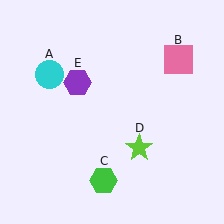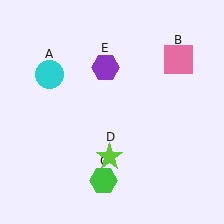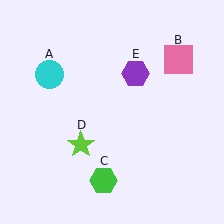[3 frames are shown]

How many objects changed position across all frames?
2 objects changed position: lime star (object D), purple hexagon (object E).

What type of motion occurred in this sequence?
The lime star (object D), purple hexagon (object E) rotated clockwise around the center of the scene.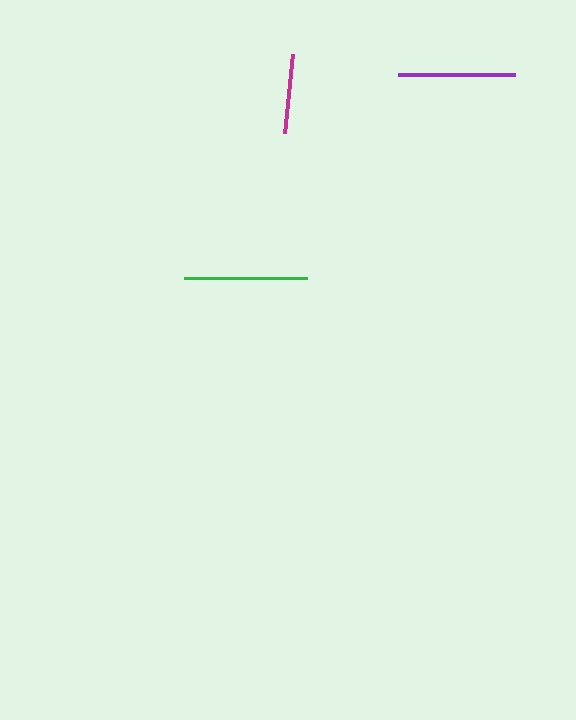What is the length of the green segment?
The green segment is approximately 123 pixels long.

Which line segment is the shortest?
The magenta line is the shortest at approximately 79 pixels.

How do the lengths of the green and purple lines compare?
The green and purple lines are approximately the same length.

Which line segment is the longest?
The green line is the longest at approximately 123 pixels.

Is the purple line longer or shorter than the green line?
The green line is longer than the purple line.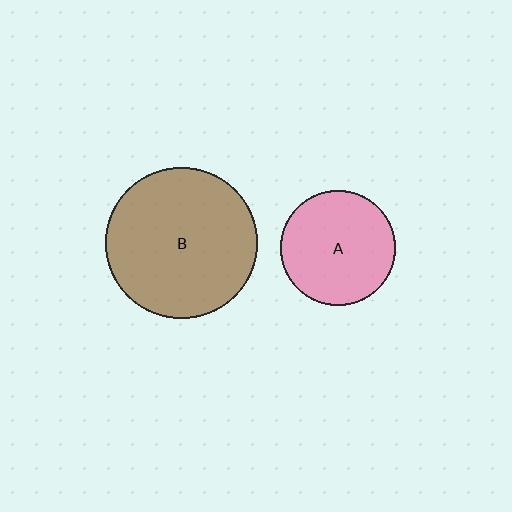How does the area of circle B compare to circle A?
Approximately 1.7 times.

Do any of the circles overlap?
No, none of the circles overlap.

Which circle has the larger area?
Circle B (brown).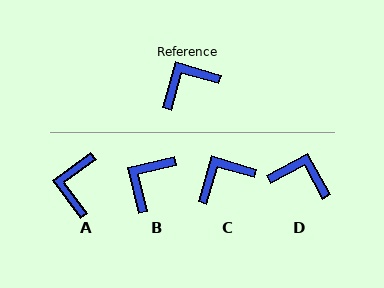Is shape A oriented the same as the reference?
No, it is off by about 52 degrees.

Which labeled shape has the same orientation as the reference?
C.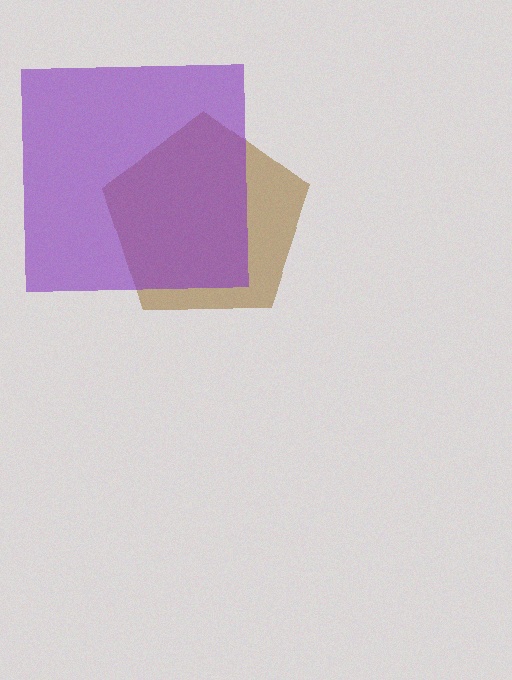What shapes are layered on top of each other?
The layered shapes are: a brown pentagon, a purple square.